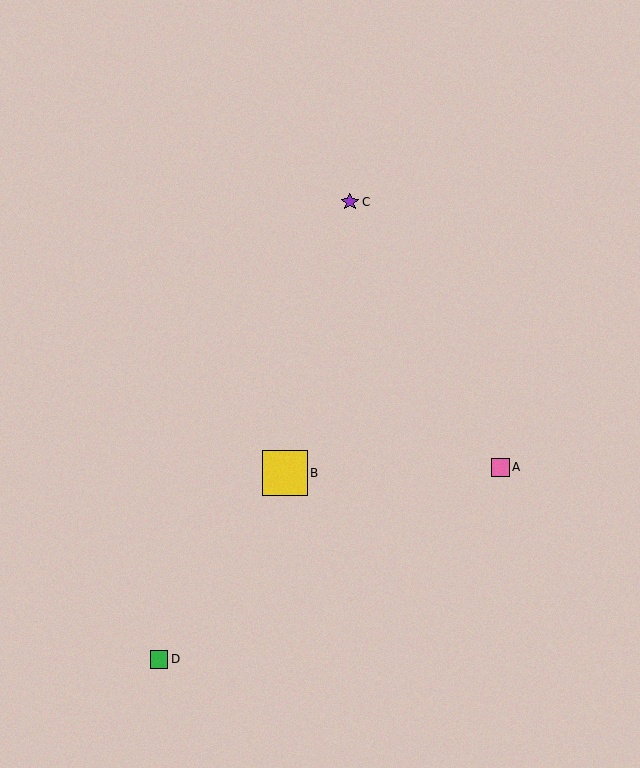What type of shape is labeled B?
Shape B is a yellow square.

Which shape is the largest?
The yellow square (labeled B) is the largest.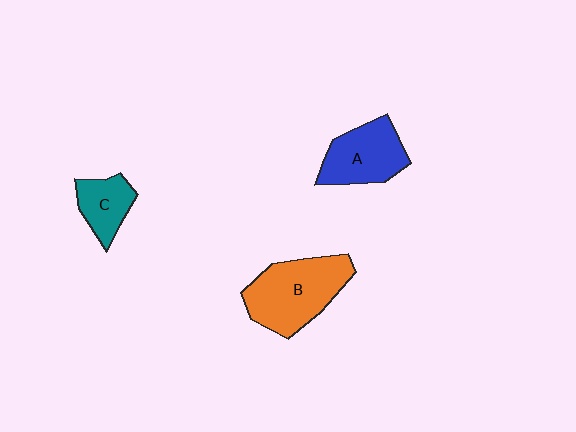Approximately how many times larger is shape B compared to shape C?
Approximately 2.1 times.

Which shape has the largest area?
Shape B (orange).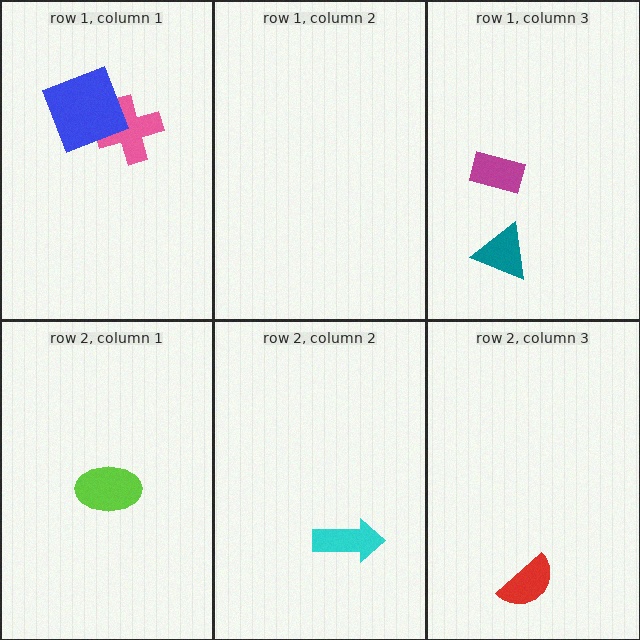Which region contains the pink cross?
The row 1, column 1 region.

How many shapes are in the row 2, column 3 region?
1.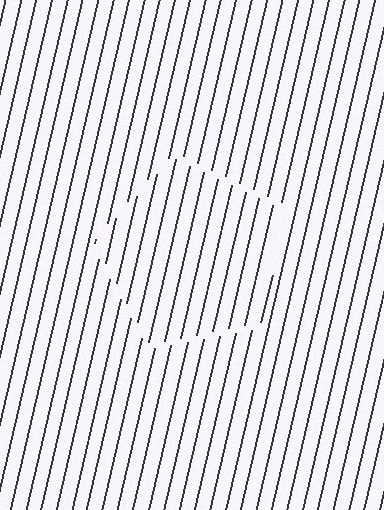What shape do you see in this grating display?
An illusory pentagon. The interior of the shape contains the same grating, shifted by half a period — the contour is defined by the phase discontinuity where line-ends from the inner and outer gratings abut.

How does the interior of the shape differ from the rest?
The interior of the shape contains the same grating, shifted by half a period — the contour is defined by the phase discontinuity where line-ends from the inner and outer gratings abut.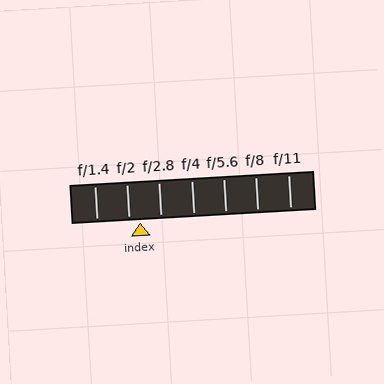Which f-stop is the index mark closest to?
The index mark is closest to f/2.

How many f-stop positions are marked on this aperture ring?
There are 7 f-stop positions marked.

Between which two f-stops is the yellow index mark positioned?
The index mark is between f/2 and f/2.8.